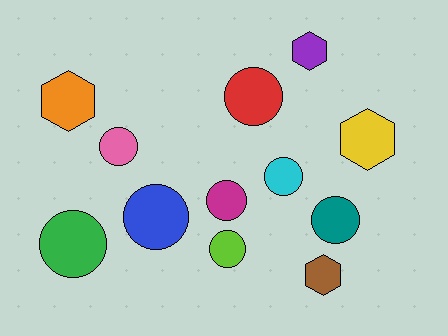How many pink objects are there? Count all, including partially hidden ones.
There is 1 pink object.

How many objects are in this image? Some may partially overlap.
There are 12 objects.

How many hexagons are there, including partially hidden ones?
There are 4 hexagons.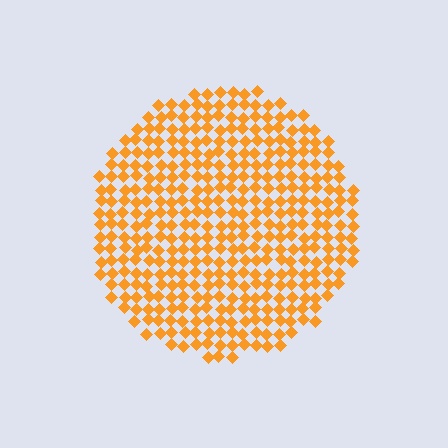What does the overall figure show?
The overall figure shows a circle.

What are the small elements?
The small elements are diamonds.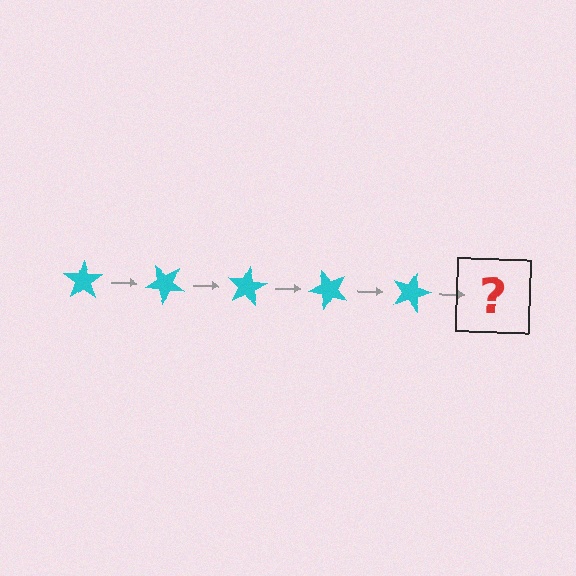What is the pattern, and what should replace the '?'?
The pattern is that the star rotates 40 degrees each step. The '?' should be a cyan star rotated 200 degrees.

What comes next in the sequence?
The next element should be a cyan star rotated 200 degrees.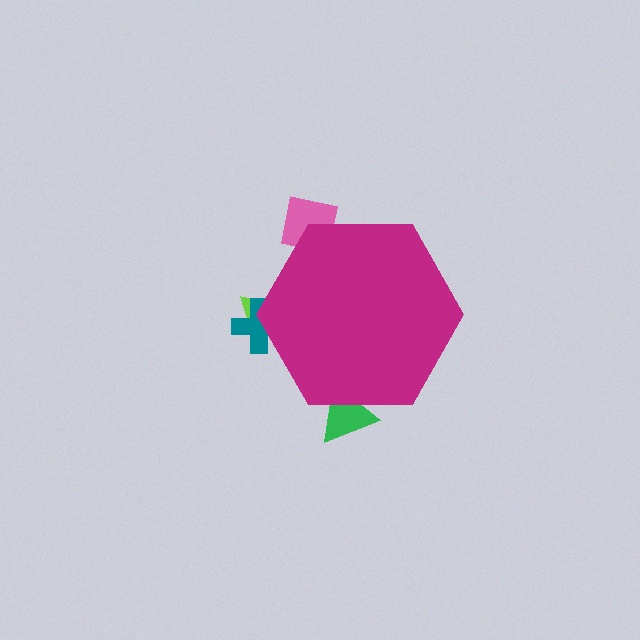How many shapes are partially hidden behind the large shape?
4 shapes are partially hidden.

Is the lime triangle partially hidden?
Yes, the lime triangle is partially hidden behind the magenta hexagon.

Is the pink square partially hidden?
Yes, the pink square is partially hidden behind the magenta hexagon.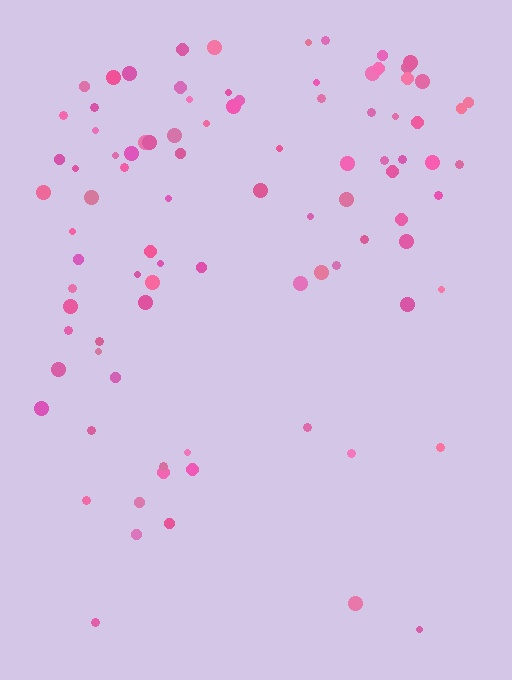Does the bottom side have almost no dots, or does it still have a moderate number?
Still a moderate number, just noticeably fewer than the top.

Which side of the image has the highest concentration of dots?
The top.